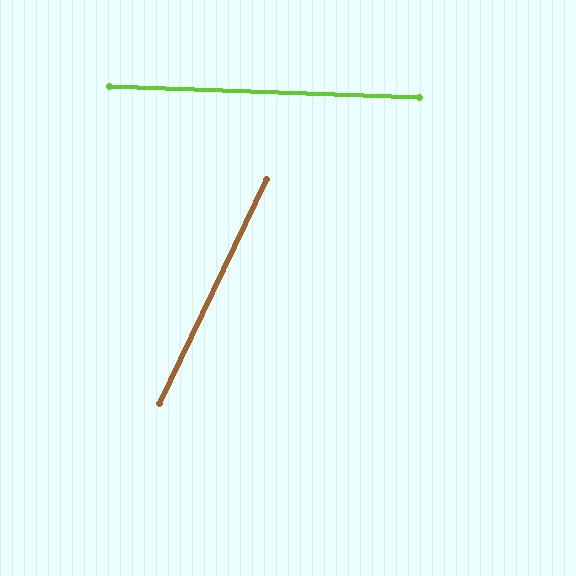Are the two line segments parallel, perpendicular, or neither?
Neither parallel nor perpendicular — they differ by about 67°.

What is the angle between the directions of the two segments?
Approximately 67 degrees.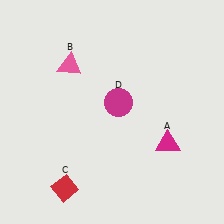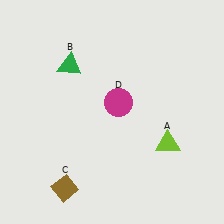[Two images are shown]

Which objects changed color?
A changed from magenta to lime. B changed from pink to green. C changed from red to brown.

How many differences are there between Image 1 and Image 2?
There are 3 differences between the two images.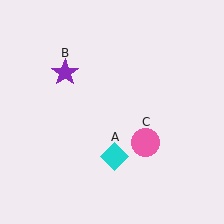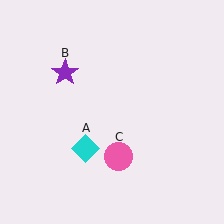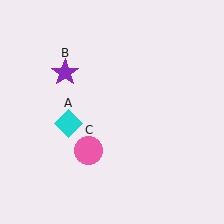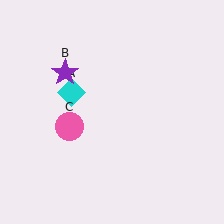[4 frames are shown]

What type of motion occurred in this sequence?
The cyan diamond (object A), pink circle (object C) rotated clockwise around the center of the scene.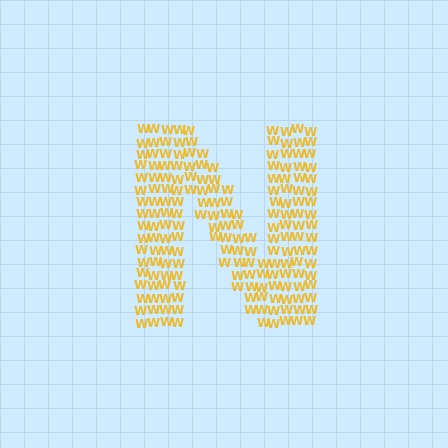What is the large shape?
The large shape is the letter N.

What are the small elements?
The small elements are letter W's.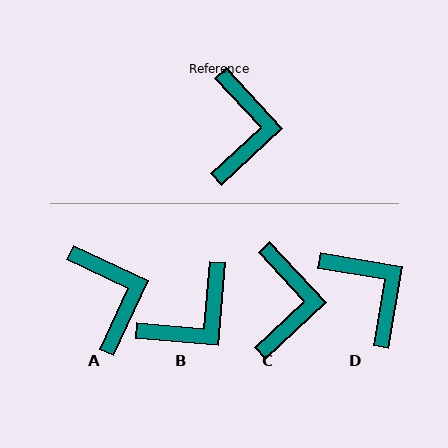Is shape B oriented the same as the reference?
No, it is off by about 48 degrees.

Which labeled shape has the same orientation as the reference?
C.